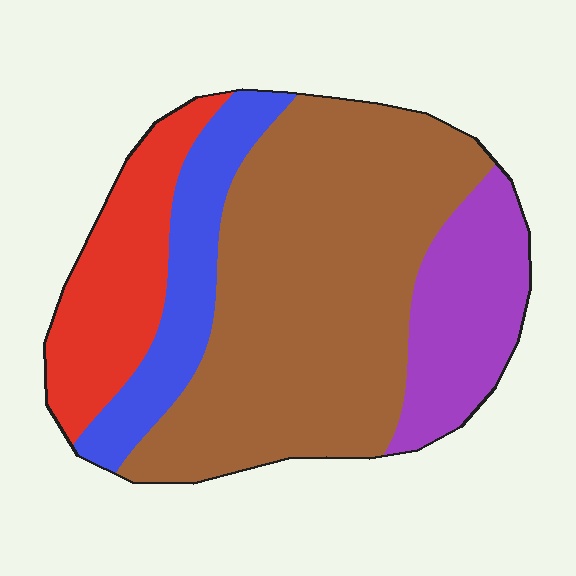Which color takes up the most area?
Brown, at roughly 55%.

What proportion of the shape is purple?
Purple covers around 15% of the shape.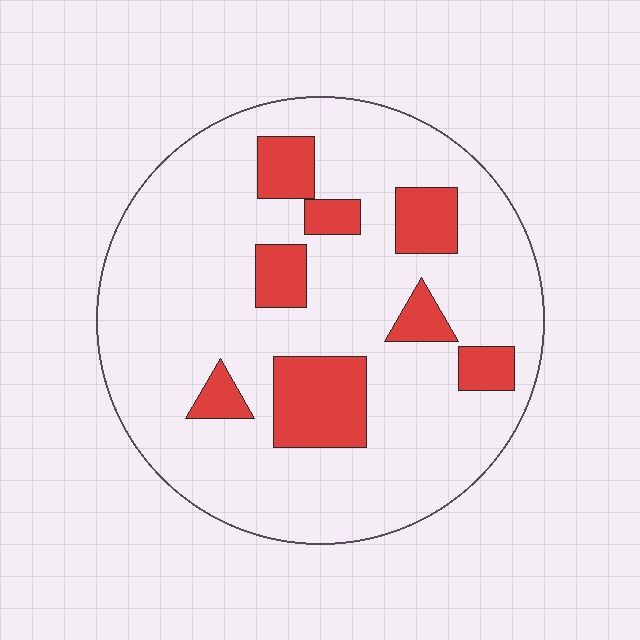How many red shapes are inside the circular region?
8.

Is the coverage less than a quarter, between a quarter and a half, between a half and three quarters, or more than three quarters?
Less than a quarter.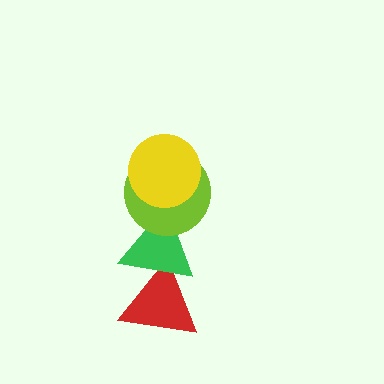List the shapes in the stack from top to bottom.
From top to bottom: the yellow circle, the lime circle, the green triangle, the red triangle.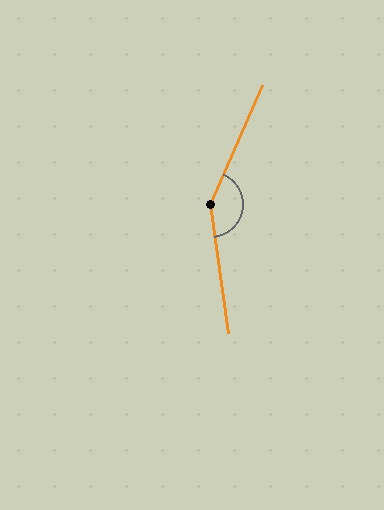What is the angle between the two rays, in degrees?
Approximately 149 degrees.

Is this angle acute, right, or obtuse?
It is obtuse.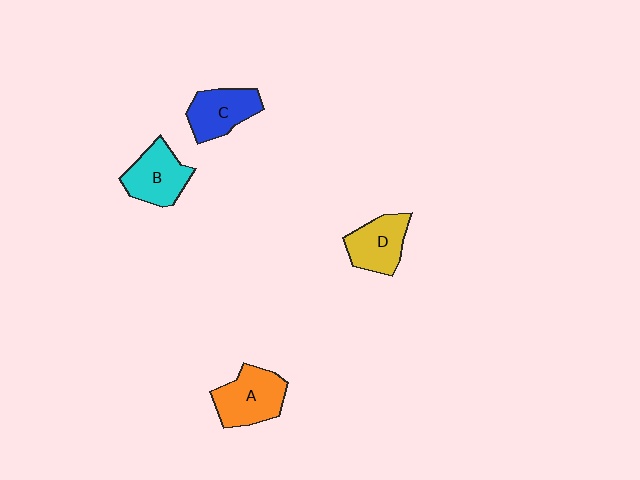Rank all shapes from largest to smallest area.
From largest to smallest: A (orange), B (cyan), C (blue), D (yellow).